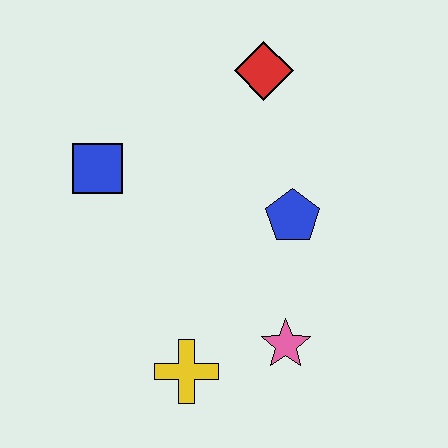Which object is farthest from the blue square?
The pink star is farthest from the blue square.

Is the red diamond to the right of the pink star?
No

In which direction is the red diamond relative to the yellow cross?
The red diamond is above the yellow cross.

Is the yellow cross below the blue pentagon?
Yes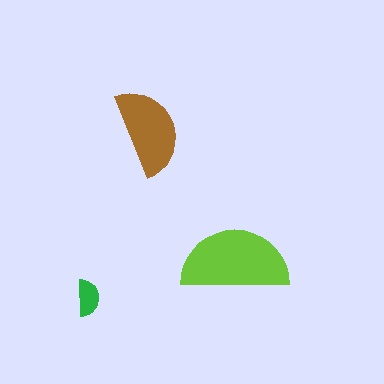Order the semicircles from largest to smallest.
the lime one, the brown one, the green one.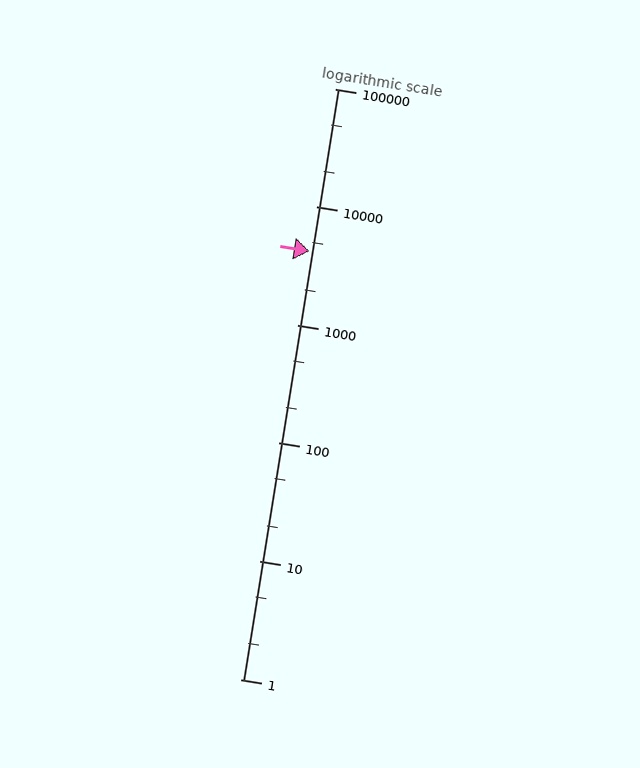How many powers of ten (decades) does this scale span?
The scale spans 5 decades, from 1 to 100000.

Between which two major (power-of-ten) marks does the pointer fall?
The pointer is between 1000 and 10000.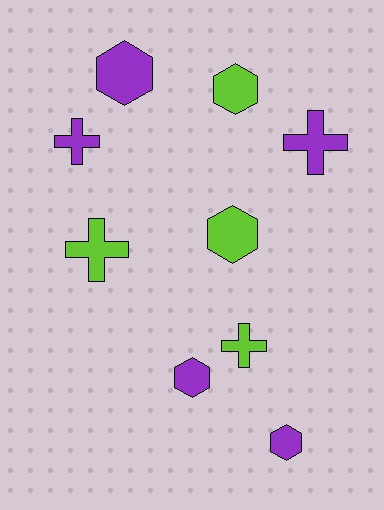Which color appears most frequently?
Purple, with 5 objects.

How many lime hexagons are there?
There are 2 lime hexagons.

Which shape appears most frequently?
Hexagon, with 5 objects.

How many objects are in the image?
There are 9 objects.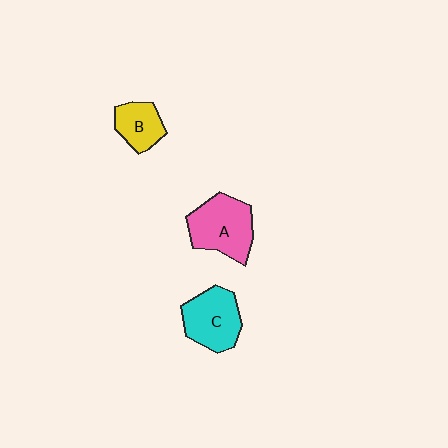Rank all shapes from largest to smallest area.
From largest to smallest: A (pink), C (cyan), B (yellow).